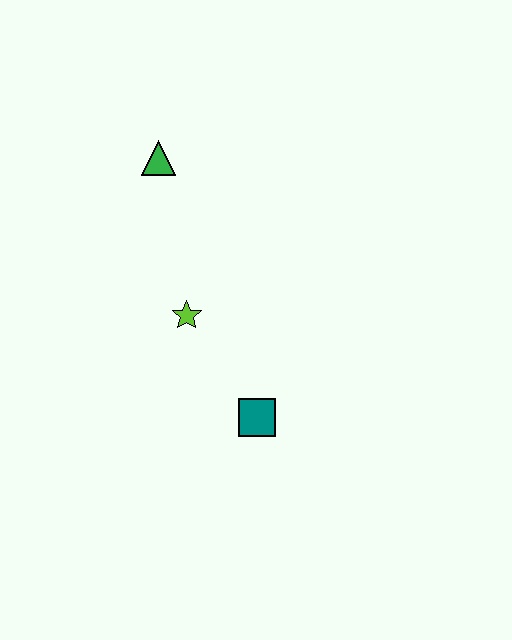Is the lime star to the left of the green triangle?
No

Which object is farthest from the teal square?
The green triangle is farthest from the teal square.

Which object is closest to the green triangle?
The lime star is closest to the green triangle.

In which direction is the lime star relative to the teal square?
The lime star is above the teal square.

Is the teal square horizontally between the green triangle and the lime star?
No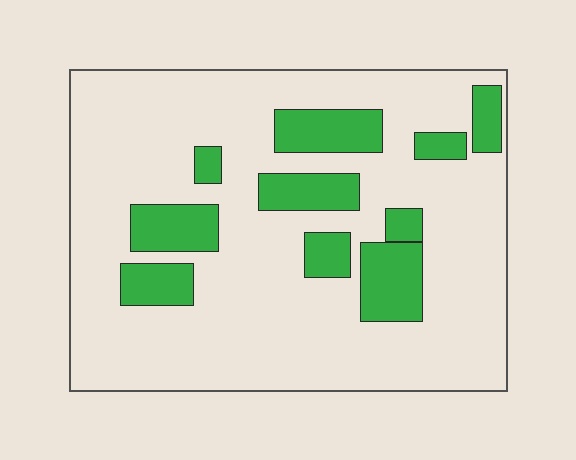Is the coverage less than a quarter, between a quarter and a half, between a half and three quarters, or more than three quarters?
Less than a quarter.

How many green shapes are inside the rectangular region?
10.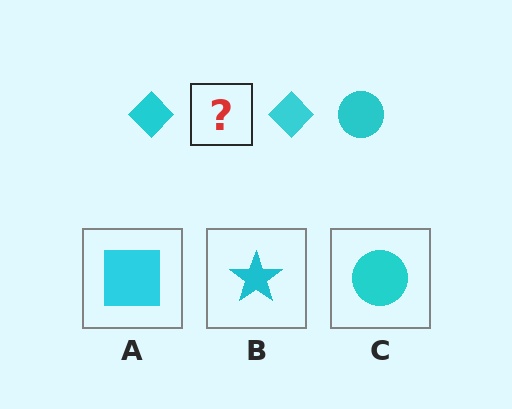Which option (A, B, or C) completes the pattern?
C.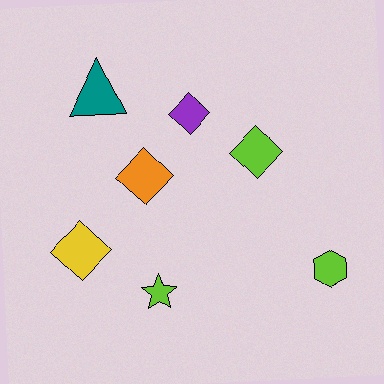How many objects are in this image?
There are 7 objects.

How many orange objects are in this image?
There is 1 orange object.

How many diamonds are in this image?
There are 4 diamonds.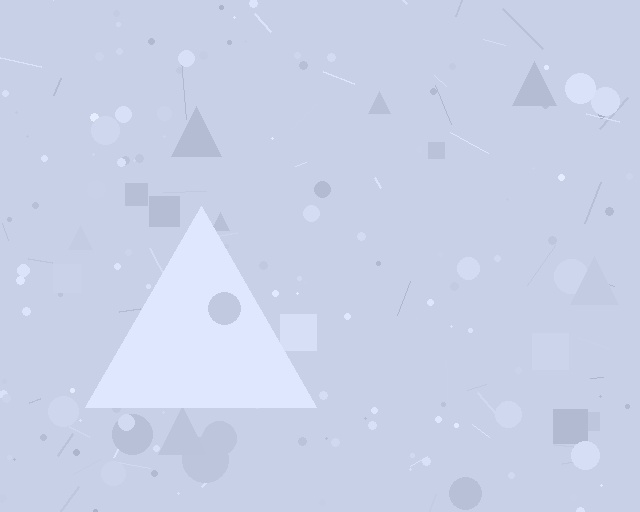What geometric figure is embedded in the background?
A triangle is embedded in the background.